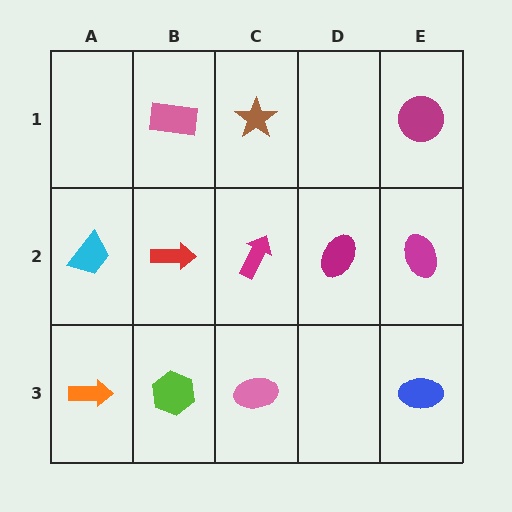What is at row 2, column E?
A magenta ellipse.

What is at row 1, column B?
A pink rectangle.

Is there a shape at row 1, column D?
No, that cell is empty.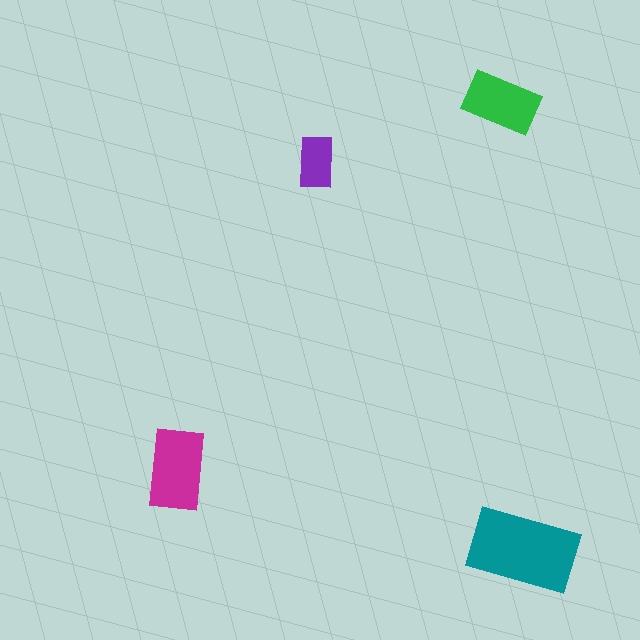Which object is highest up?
The green rectangle is topmost.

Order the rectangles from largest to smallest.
the teal one, the magenta one, the green one, the purple one.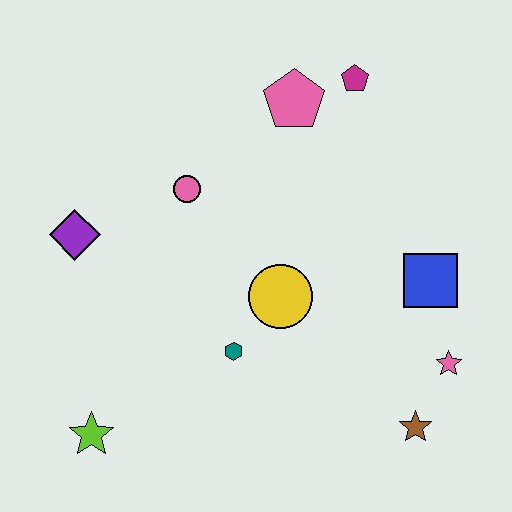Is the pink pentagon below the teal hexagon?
No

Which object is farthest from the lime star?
The magenta pentagon is farthest from the lime star.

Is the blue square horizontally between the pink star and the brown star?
Yes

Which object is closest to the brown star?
The pink star is closest to the brown star.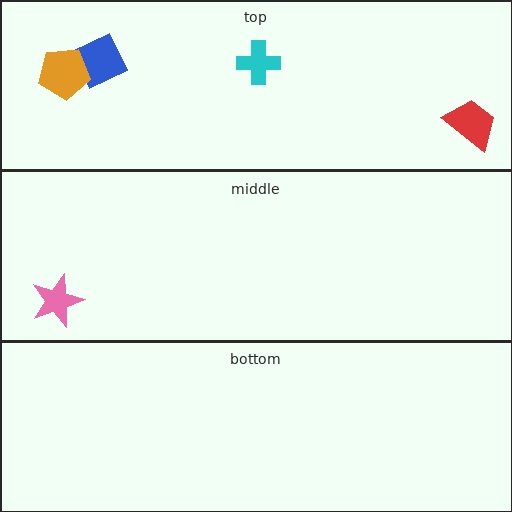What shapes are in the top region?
The cyan cross, the blue square, the red trapezoid, the orange pentagon.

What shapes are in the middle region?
The pink star.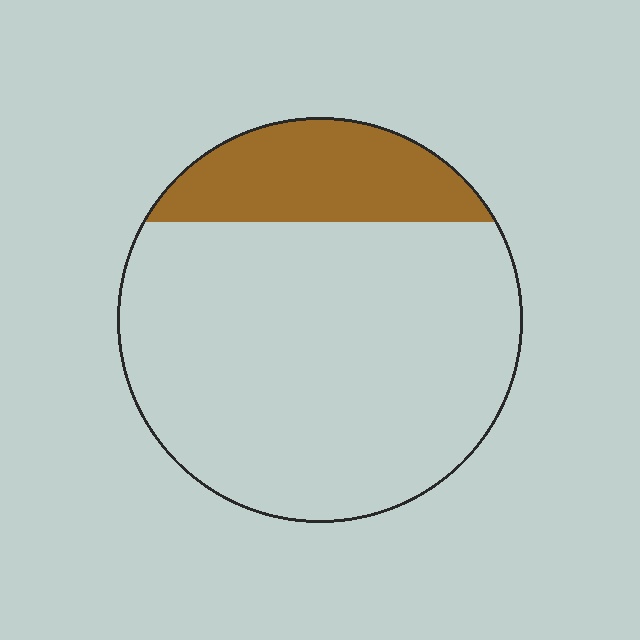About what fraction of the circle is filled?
About one fifth (1/5).